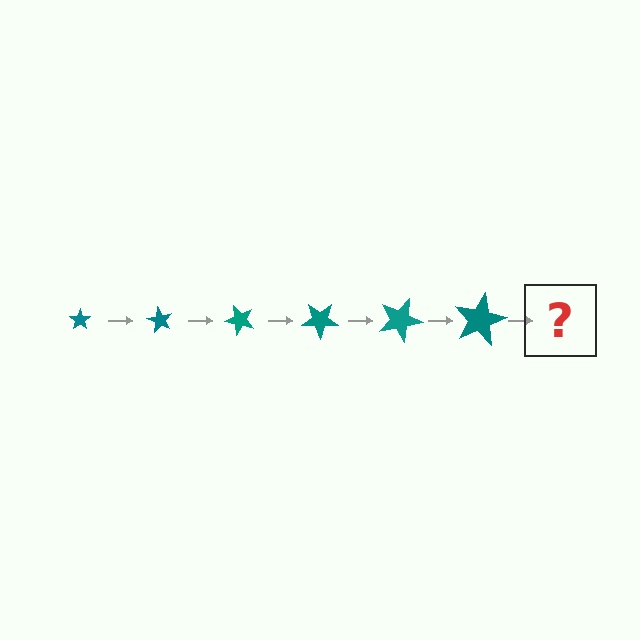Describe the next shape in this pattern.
It should be a star, larger than the previous one and rotated 360 degrees from the start.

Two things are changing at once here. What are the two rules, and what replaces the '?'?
The two rules are that the star grows larger each step and it rotates 60 degrees each step. The '?' should be a star, larger than the previous one and rotated 360 degrees from the start.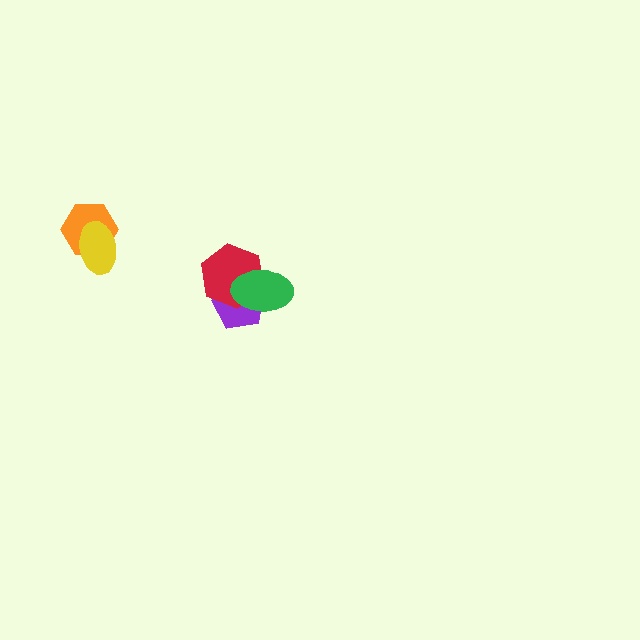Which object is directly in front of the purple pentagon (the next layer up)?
The red hexagon is directly in front of the purple pentagon.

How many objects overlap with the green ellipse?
2 objects overlap with the green ellipse.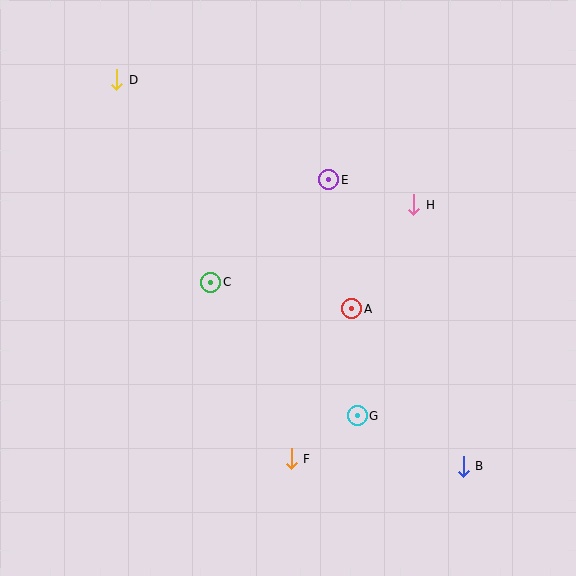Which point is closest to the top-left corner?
Point D is closest to the top-left corner.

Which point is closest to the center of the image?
Point A at (352, 309) is closest to the center.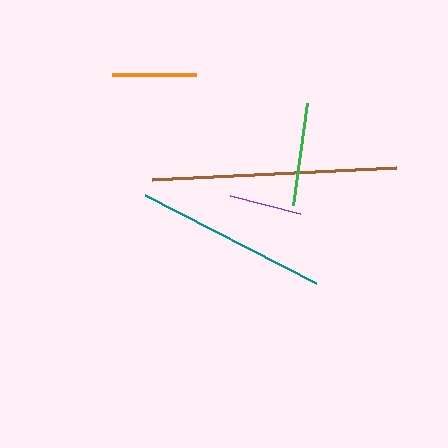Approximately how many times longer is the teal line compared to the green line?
The teal line is approximately 1.9 times the length of the green line.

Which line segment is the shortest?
The purple line is the shortest at approximately 72 pixels.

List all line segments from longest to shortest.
From longest to shortest: brown, teal, green, orange, purple.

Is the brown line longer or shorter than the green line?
The brown line is longer than the green line.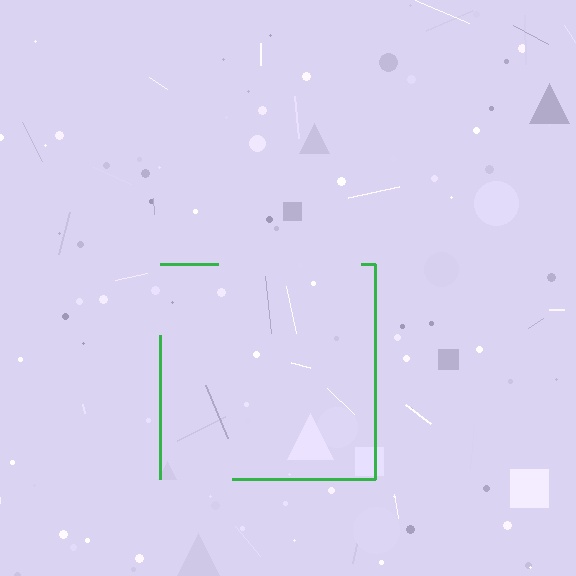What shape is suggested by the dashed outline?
The dashed outline suggests a square.